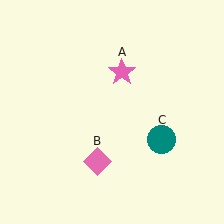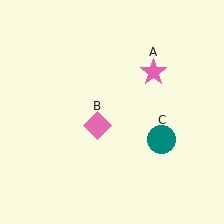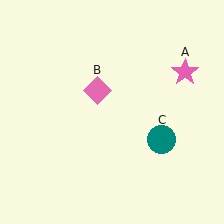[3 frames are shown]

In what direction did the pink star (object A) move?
The pink star (object A) moved right.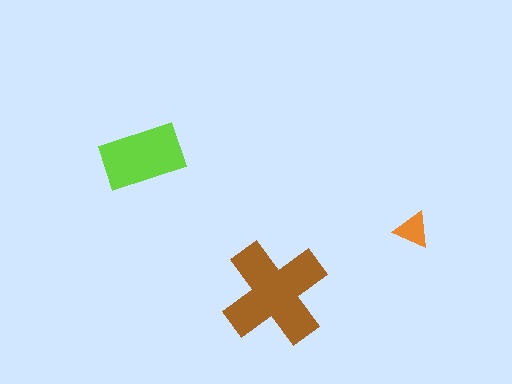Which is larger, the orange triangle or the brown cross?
The brown cross.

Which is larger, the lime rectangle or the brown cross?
The brown cross.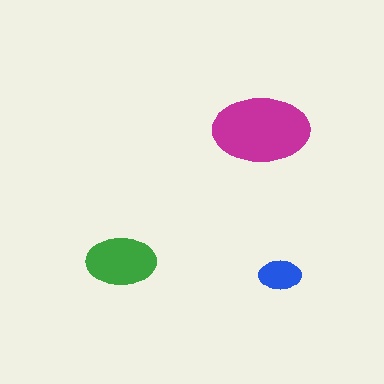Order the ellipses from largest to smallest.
the magenta one, the green one, the blue one.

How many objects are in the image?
There are 3 objects in the image.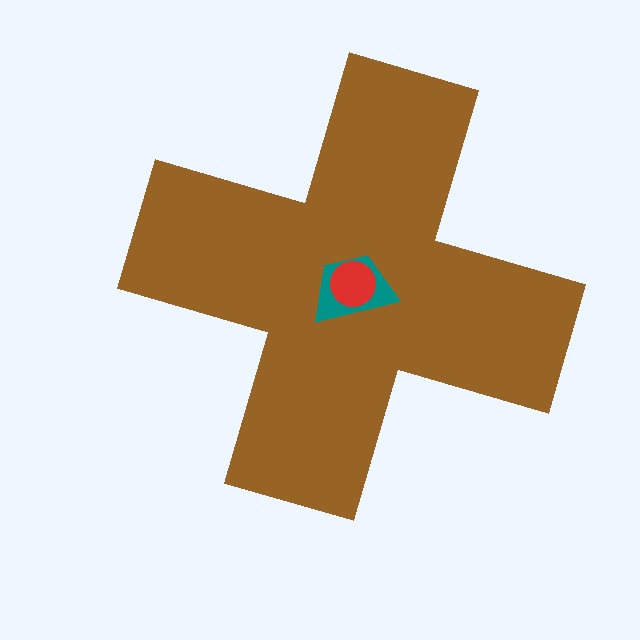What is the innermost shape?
The red circle.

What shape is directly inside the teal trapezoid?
The red circle.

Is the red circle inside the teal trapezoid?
Yes.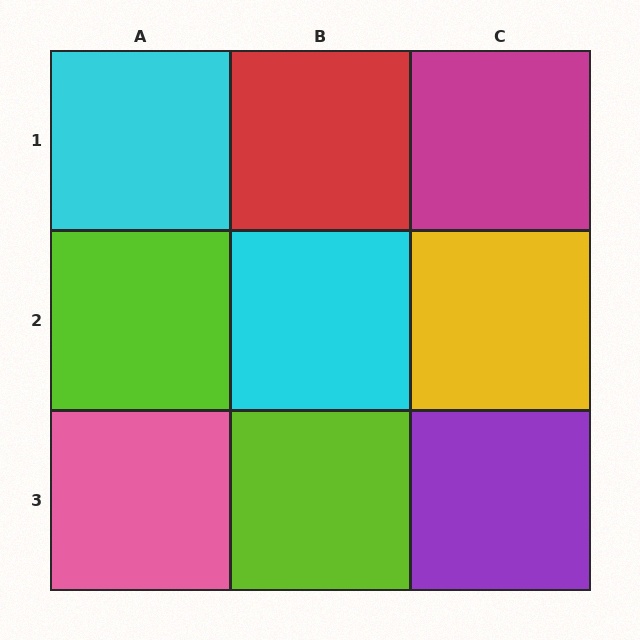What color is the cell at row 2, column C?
Yellow.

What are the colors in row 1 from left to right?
Cyan, red, magenta.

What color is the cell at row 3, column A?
Pink.